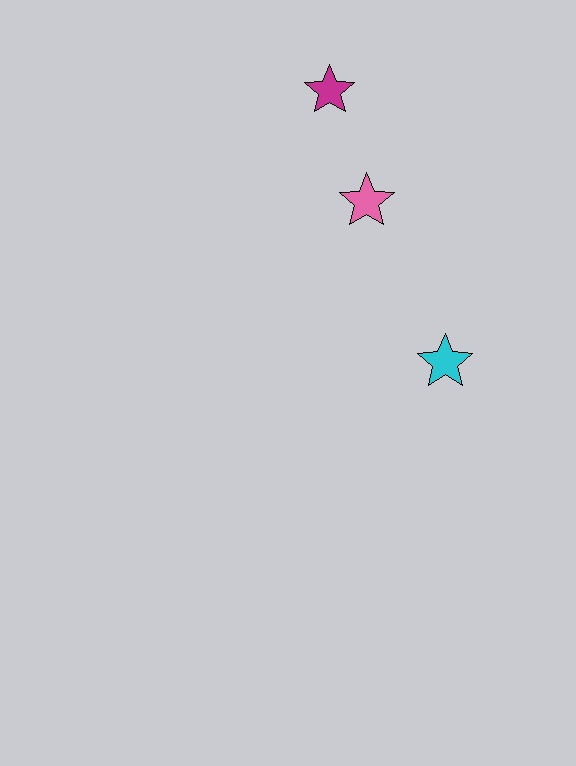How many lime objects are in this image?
There are no lime objects.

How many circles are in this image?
There are no circles.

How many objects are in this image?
There are 3 objects.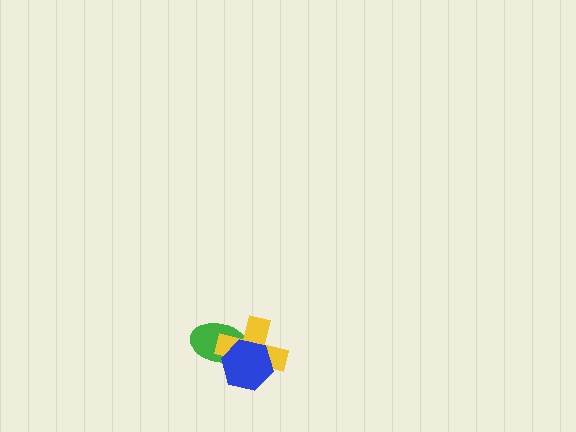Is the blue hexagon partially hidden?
No, no other shape covers it.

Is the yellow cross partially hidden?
Yes, it is partially covered by another shape.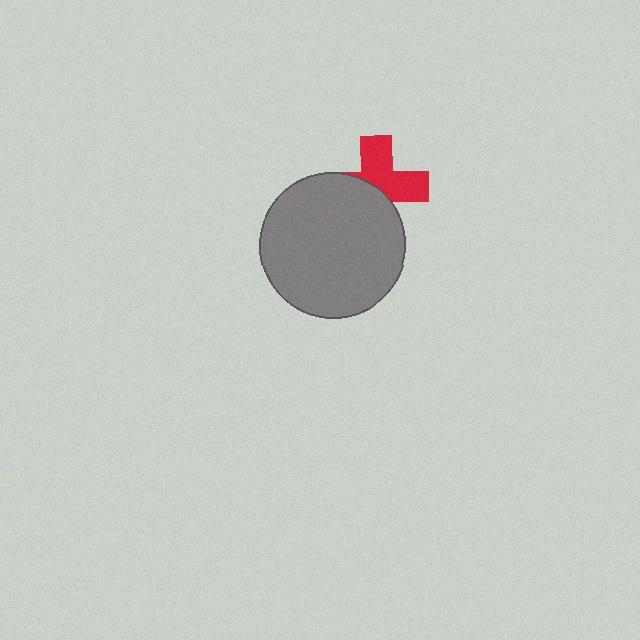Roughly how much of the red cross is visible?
About half of it is visible (roughly 51%).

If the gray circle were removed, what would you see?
You would see the complete red cross.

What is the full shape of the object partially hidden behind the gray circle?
The partially hidden object is a red cross.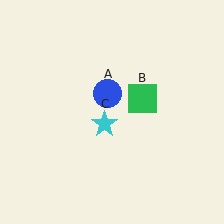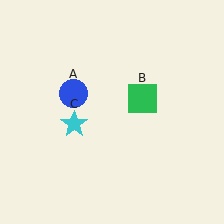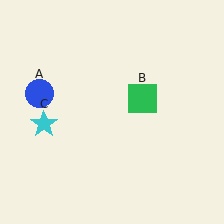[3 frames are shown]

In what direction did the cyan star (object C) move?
The cyan star (object C) moved left.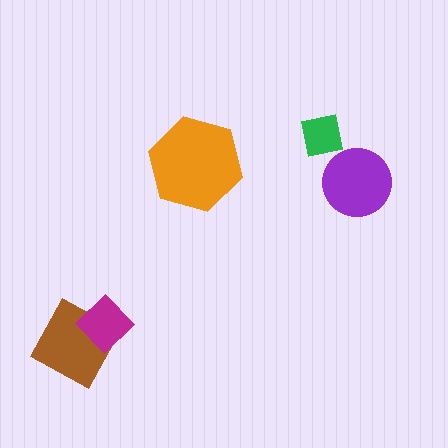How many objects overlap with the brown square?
1 object overlaps with the brown square.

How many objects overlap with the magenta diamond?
1 object overlaps with the magenta diamond.